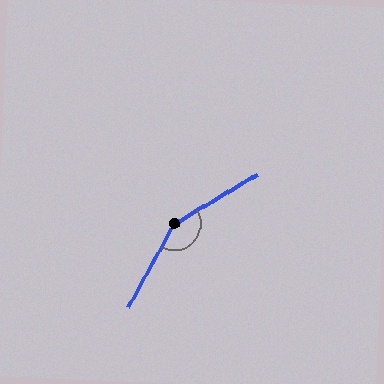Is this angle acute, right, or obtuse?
It is obtuse.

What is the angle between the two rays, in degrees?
Approximately 150 degrees.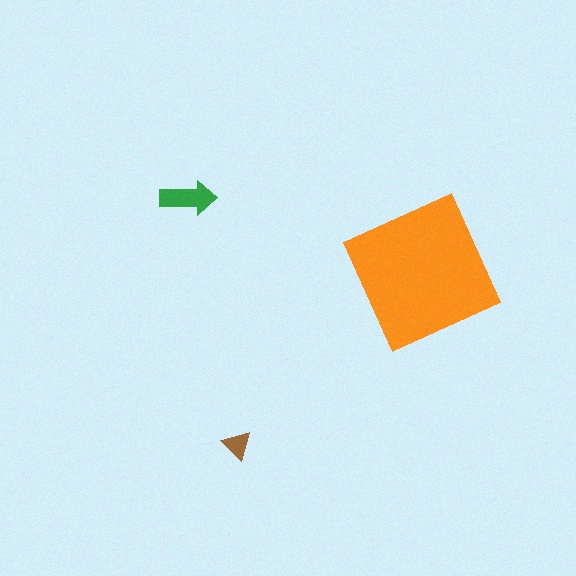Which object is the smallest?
The brown triangle.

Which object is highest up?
The green arrow is topmost.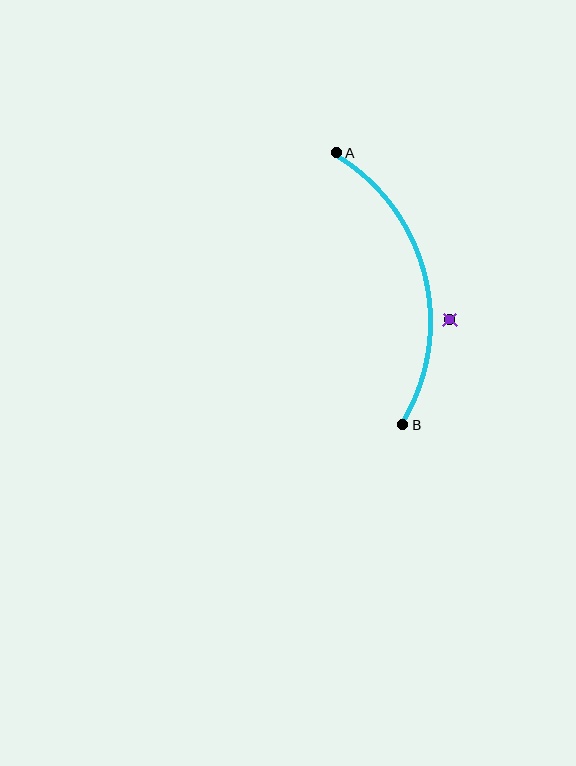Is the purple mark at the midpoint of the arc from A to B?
No — the purple mark does not lie on the arc at all. It sits slightly outside the curve.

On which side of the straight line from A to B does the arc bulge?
The arc bulges to the right of the straight line connecting A and B.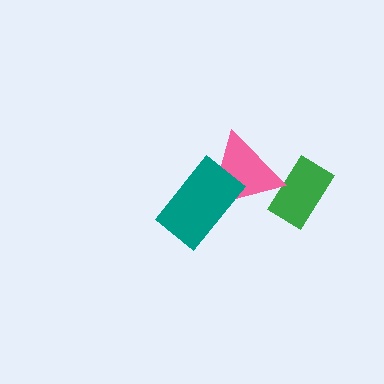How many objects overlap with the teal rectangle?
1 object overlaps with the teal rectangle.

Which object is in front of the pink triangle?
The teal rectangle is in front of the pink triangle.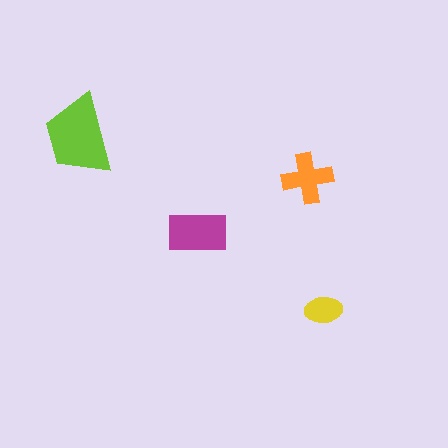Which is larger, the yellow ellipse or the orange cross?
The orange cross.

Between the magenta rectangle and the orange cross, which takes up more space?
The magenta rectangle.